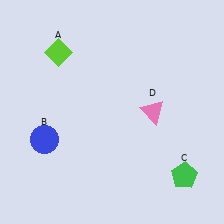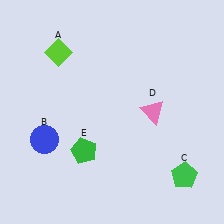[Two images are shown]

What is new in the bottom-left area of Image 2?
A green pentagon (E) was added in the bottom-left area of Image 2.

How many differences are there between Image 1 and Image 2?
There is 1 difference between the two images.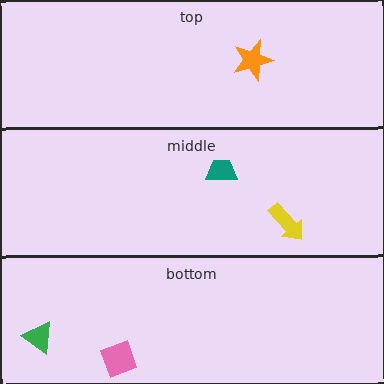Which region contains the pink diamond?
The bottom region.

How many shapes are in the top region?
1.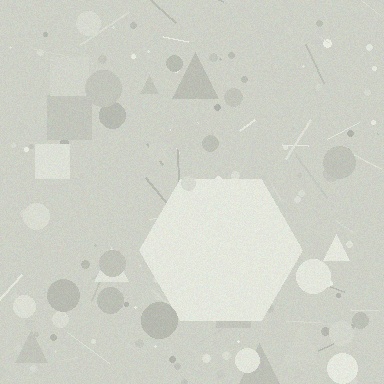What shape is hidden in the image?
A hexagon is hidden in the image.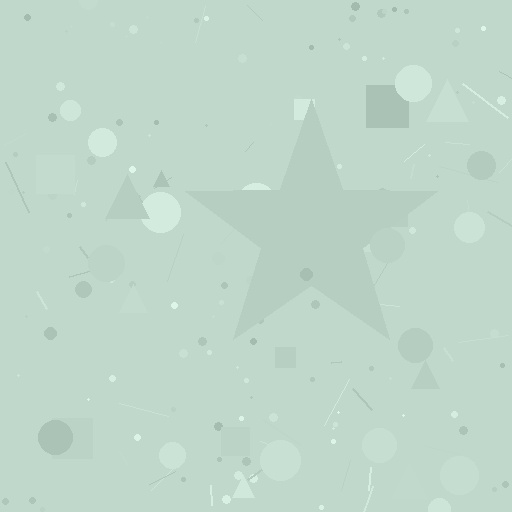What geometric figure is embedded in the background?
A star is embedded in the background.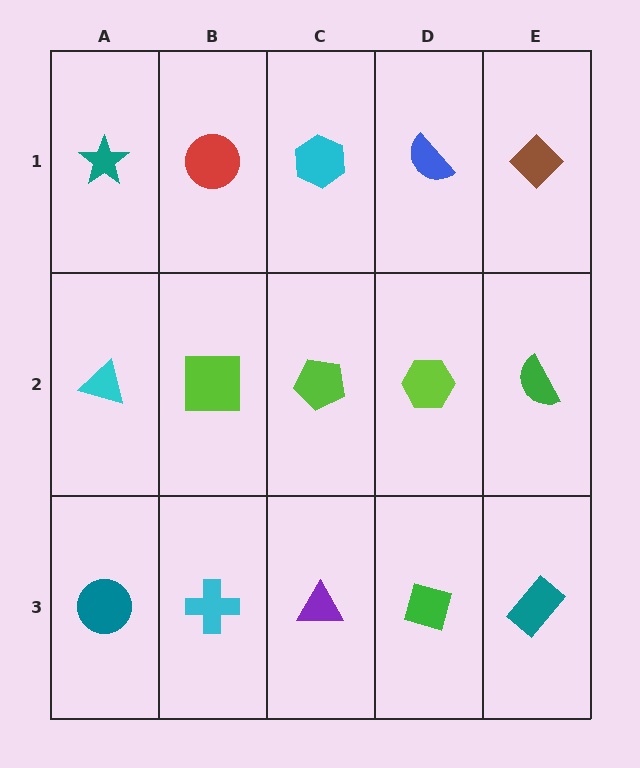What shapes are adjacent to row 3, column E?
A green semicircle (row 2, column E), a green diamond (row 3, column D).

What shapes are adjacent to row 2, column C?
A cyan hexagon (row 1, column C), a purple triangle (row 3, column C), a lime square (row 2, column B), a lime hexagon (row 2, column D).